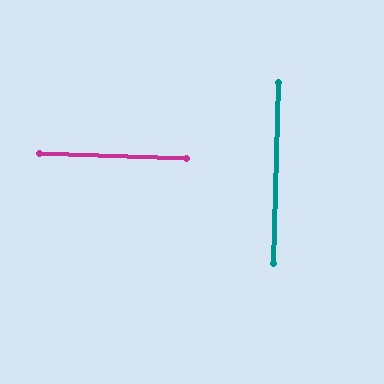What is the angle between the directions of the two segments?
Approximately 89 degrees.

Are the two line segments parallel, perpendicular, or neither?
Perpendicular — they meet at approximately 89°.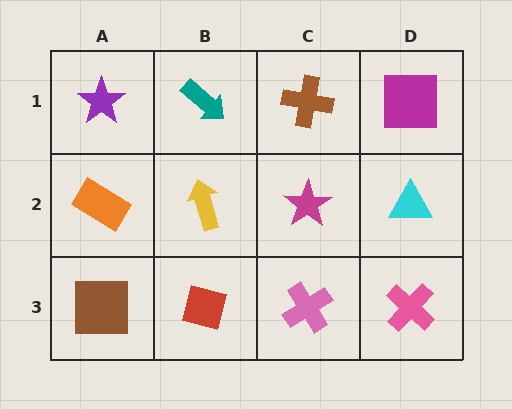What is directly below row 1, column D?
A cyan triangle.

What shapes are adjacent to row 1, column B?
A yellow arrow (row 2, column B), a purple star (row 1, column A), a brown cross (row 1, column C).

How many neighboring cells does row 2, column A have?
3.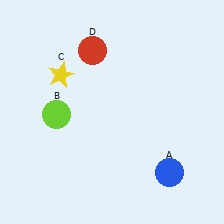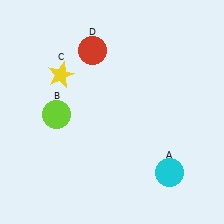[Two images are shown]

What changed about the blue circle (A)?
In Image 1, A is blue. In Image 2, it changed to cyan.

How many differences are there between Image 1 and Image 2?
There is 1 difference between the two images.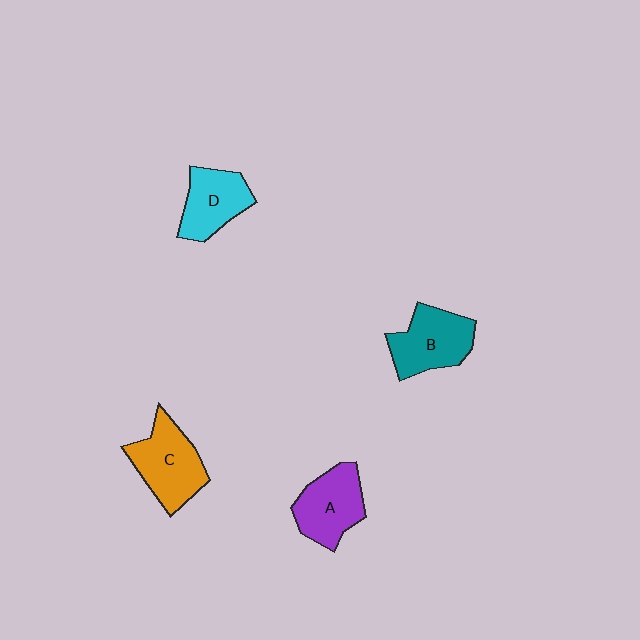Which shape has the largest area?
Shape C (orange).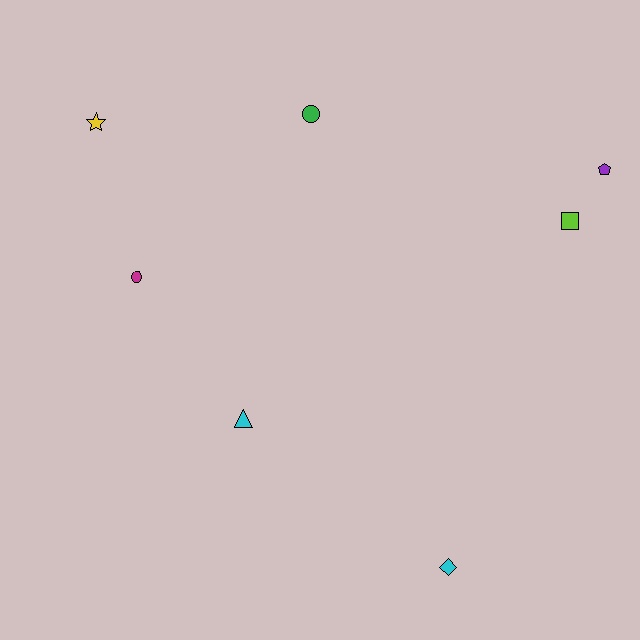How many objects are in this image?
There are 7 objects.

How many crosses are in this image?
There are no crosses.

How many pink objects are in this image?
There are no pink objects.